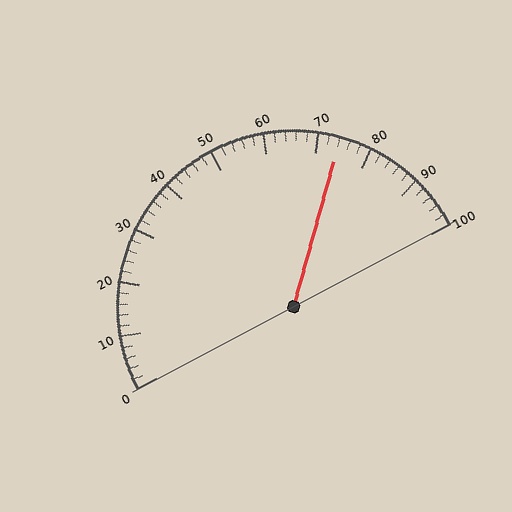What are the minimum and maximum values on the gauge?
The gauge ranges from 0 to 100.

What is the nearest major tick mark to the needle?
The nearest major tick mark is 70.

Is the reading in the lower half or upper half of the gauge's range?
The reading is in the upper half of the range (0 to 100).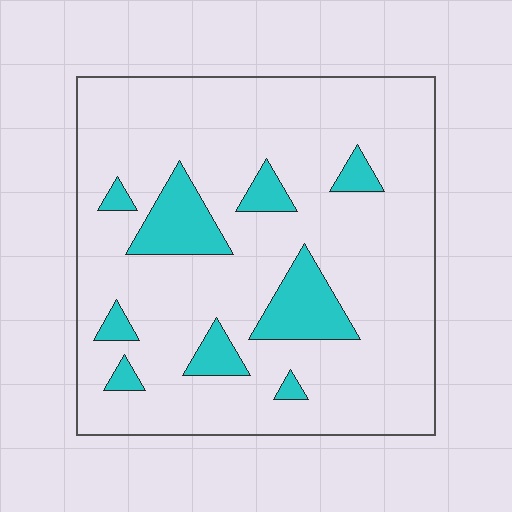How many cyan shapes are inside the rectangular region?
9.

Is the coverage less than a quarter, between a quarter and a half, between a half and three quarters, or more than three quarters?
Less than a quarter.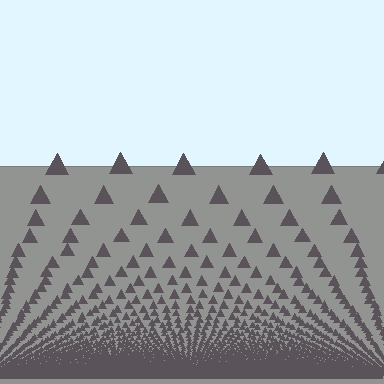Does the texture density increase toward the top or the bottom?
Density increases toward the bottom.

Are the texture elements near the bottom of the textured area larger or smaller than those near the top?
Smaller. The gradient is inverted — elements near the bottom are smaller and denser.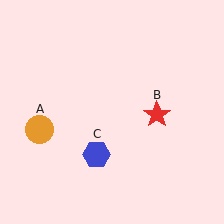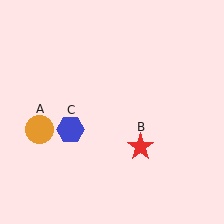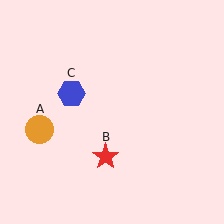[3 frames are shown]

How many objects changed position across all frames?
2 objects changed position: red star (object B), blue hexagon (object C).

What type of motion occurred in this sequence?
The red star (object B), blue hexagon (object C) rotated clockwise around the center of the scene.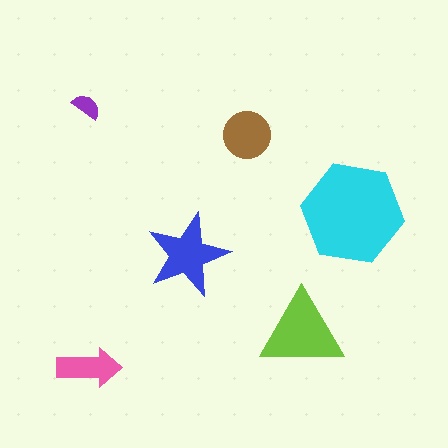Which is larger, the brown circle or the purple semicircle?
The brown circle.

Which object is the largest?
The cyan hexagon.